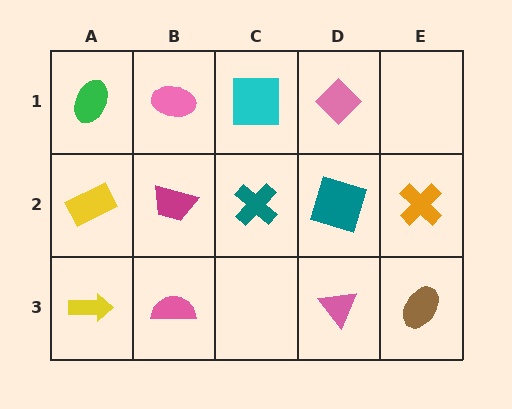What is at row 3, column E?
A brown ellipse.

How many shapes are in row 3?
4 shapes.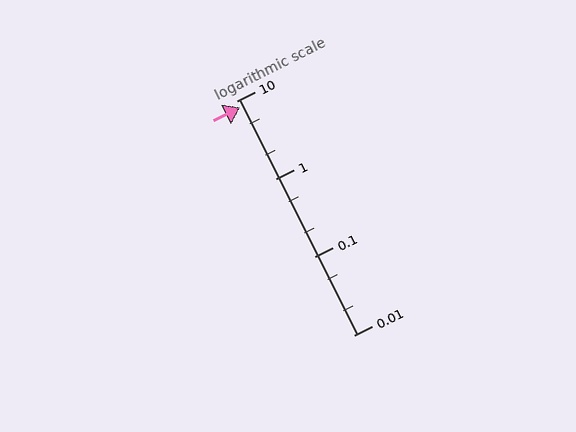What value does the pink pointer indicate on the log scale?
The pointer indicates approximately 8.1.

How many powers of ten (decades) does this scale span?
The scale spans 3 decades, from 0.01 to 10.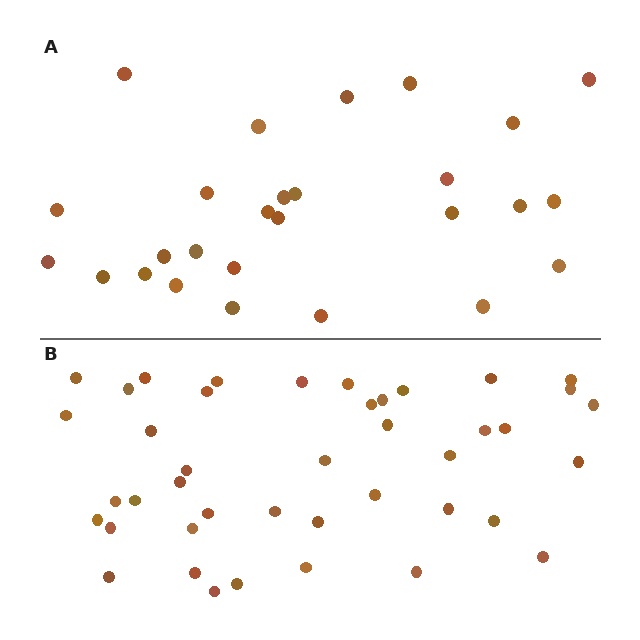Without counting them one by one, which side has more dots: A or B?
Region B (the bottom region) has more dots.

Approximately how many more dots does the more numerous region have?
Region B has approximately 15 more dots than region A.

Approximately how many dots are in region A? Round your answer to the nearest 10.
About 30 dots. (The exact count is 27, which rounds to 30.)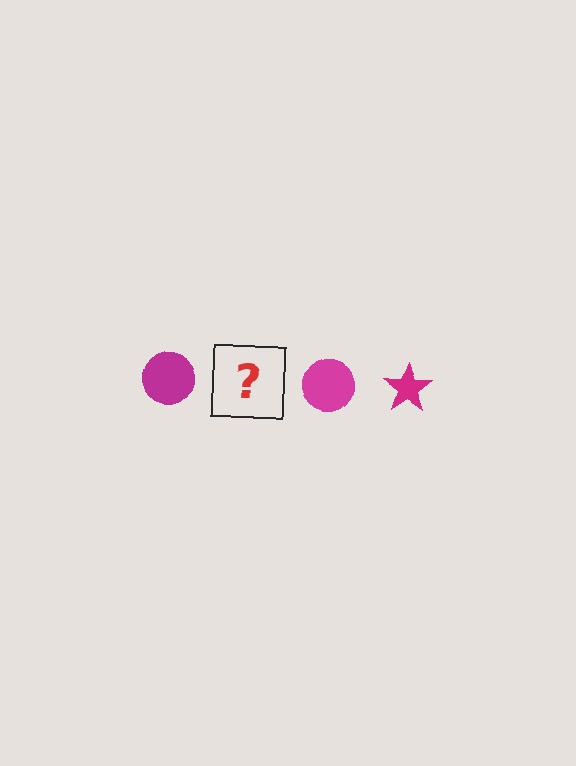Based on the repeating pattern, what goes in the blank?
The blank should be a magenta star.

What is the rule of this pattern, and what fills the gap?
The rule is that the pattern cycles through circle, star shapes in magenta. The gap should be filled with a magenta star.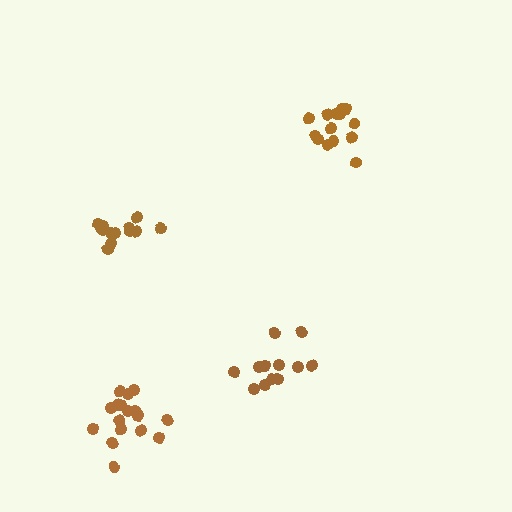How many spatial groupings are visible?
There are 4 spatial groupings.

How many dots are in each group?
Group 1: 12 dots, Group 2: 14 dots, Group 3: 14 dots, Group 4: 17 dots (57 total).